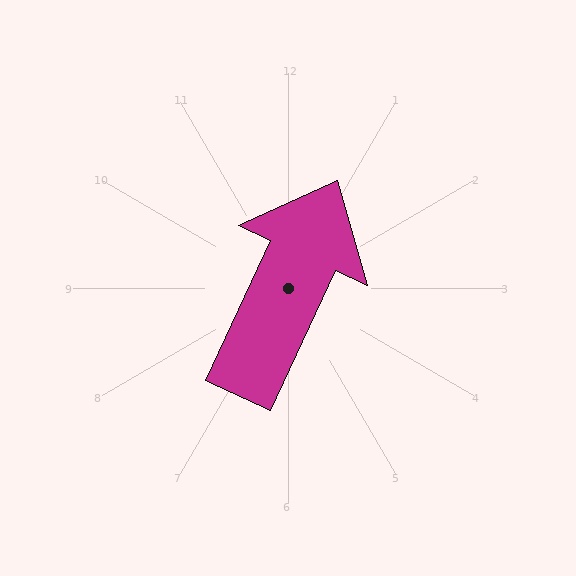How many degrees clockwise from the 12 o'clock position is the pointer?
Approximately 25 degrees.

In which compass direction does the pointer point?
Northeast.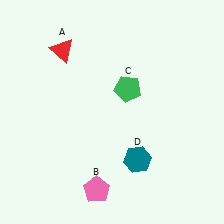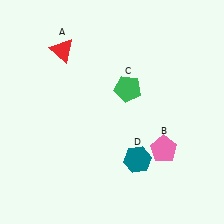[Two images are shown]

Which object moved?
The pink pentagon (B) moved right.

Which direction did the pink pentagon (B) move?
The pink pentagon (B) moved right.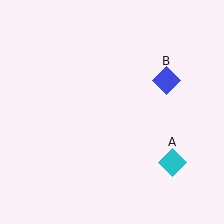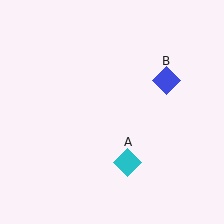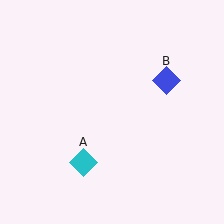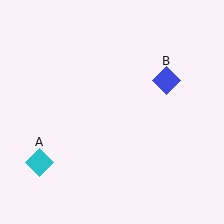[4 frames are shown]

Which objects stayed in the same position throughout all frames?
Blue diamond (object B) remained stationary.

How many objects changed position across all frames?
1 object changed position: cyan diamond (object A).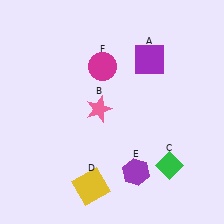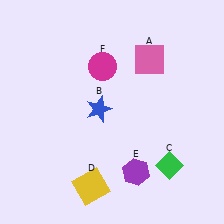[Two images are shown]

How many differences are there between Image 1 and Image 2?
There are 2 differences between the two images.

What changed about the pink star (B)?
In Image 1, B is pink. In Image 2, it changed to blue.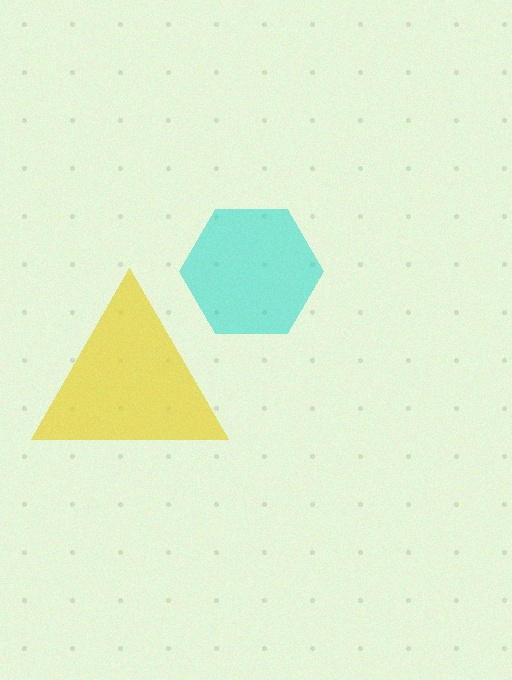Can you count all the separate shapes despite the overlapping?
Yes, there are 2 separate shapes.